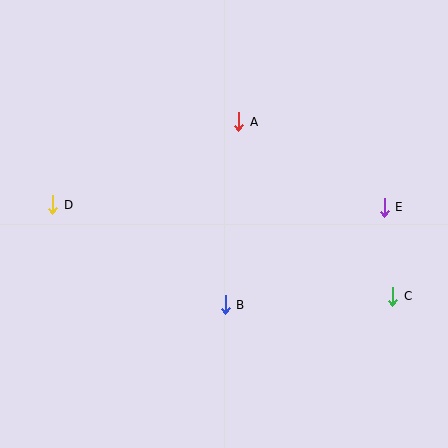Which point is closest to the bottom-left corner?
Point D is closest to the bottom-left corner.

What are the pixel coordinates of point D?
Point D is at (53, 205).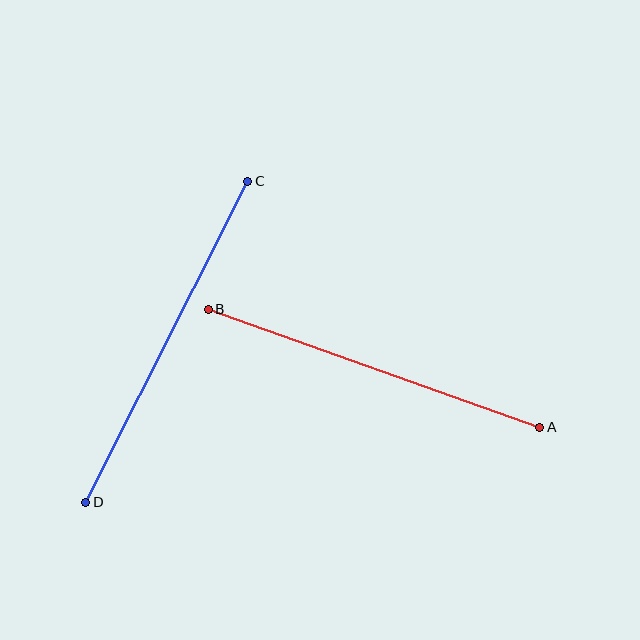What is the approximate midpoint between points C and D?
The midpoint is at approximately (167, 342) pixels.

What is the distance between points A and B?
The distance is approximately 352 pixels.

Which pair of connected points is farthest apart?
Points C and D are farthest apart.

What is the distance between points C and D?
The distance is approximately 360 pixels.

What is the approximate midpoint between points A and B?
The midpoint is at approximately (374, 368) pixels.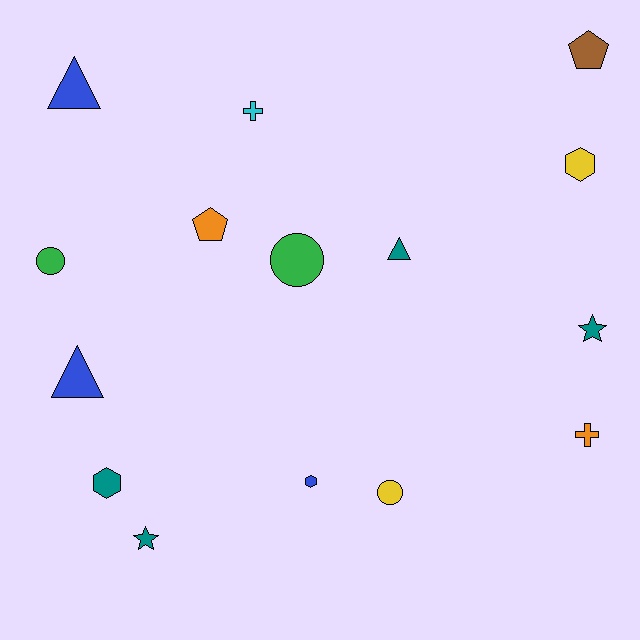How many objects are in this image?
There are 15 objects.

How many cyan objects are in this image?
There is 1 cyan object.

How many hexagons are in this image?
There are 3 hexagons.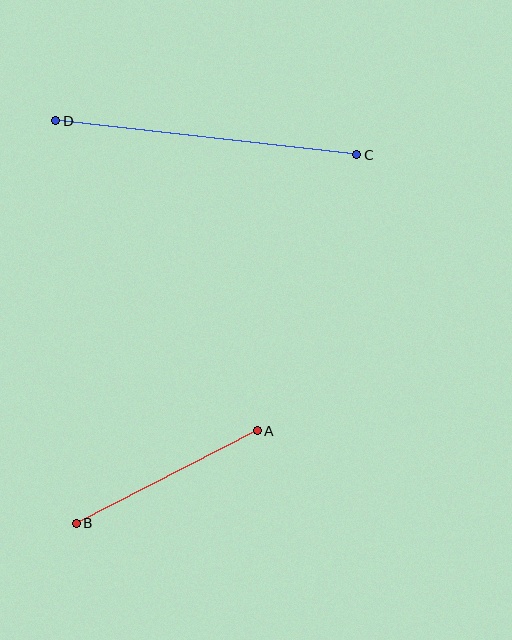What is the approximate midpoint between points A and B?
The midpoint is at approximately (167, 477) pixels.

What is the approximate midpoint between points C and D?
The midpoint is at approximately (206, 138) pixels.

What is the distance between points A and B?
The distance is approximately 203 pixels.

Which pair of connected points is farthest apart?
Points C and D are farthest apart.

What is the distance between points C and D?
The distance is approximately 303 pixels.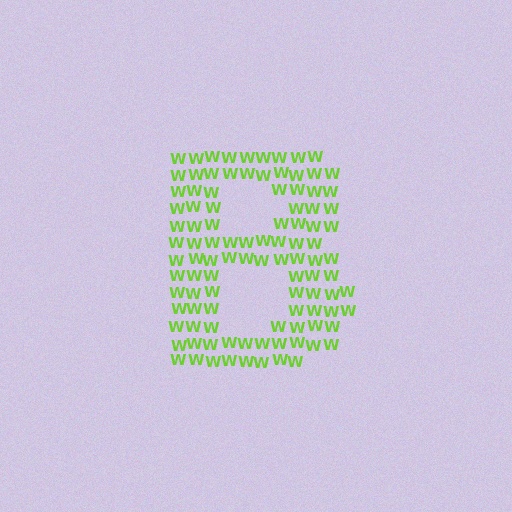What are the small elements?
The small elements are letter W's.